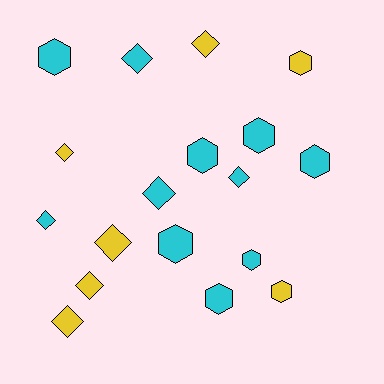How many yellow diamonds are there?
There are 5 yellow diamonds.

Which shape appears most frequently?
Hexagon, with 9 objects.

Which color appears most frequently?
Cyan, with 11 objects.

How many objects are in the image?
There are 18 objects.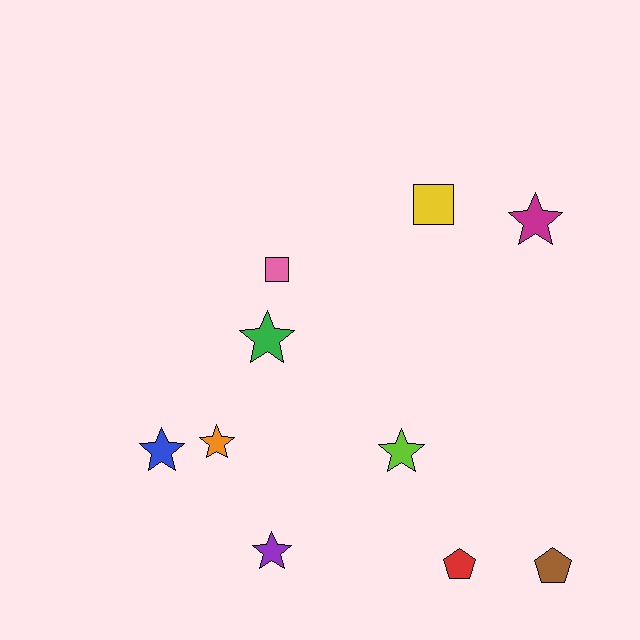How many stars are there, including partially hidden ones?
There are 6 stars.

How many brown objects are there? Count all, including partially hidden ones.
There is 1 brown object.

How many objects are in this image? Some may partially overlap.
There are 10 objects.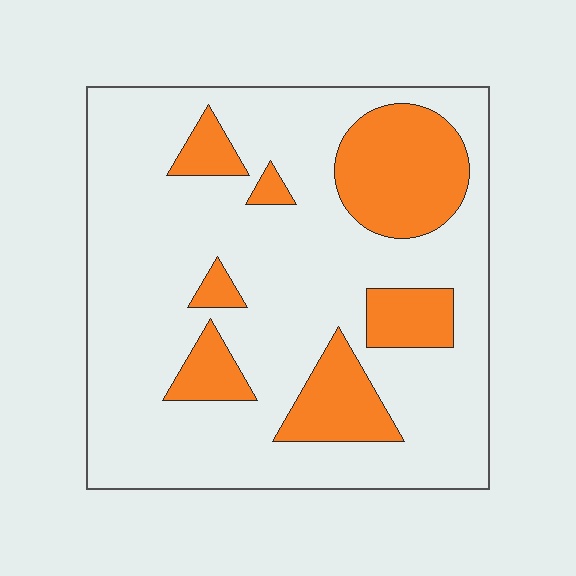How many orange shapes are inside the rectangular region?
7.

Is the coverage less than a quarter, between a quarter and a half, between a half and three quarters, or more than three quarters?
Less than a quarter.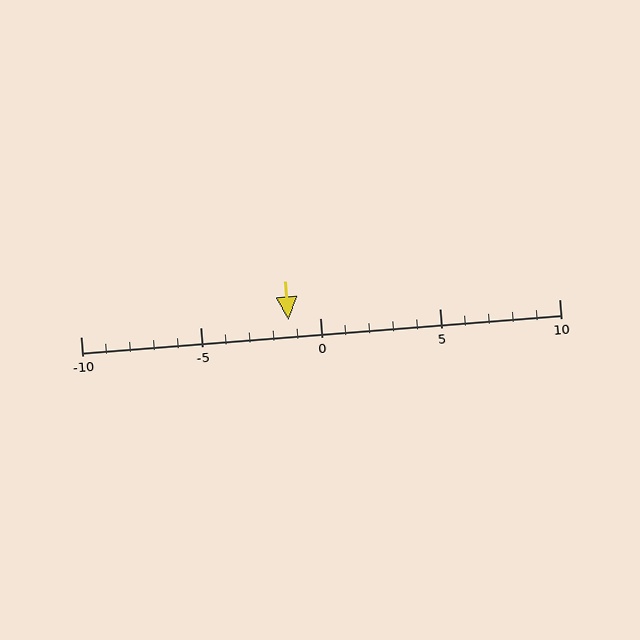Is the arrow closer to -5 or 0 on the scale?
The arrow is closer to 0.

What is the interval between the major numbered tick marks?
The major tick marks are spaced 5 units apart.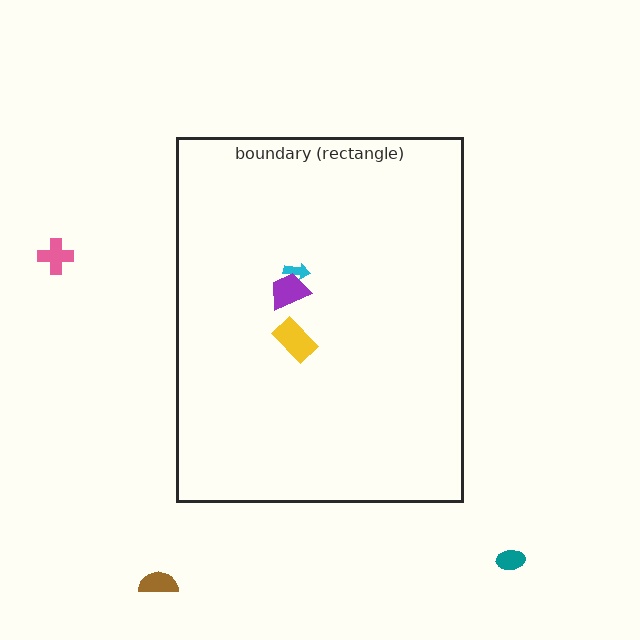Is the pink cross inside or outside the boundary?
Outside.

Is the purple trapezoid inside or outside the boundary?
Inside.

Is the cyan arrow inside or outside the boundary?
Inside.